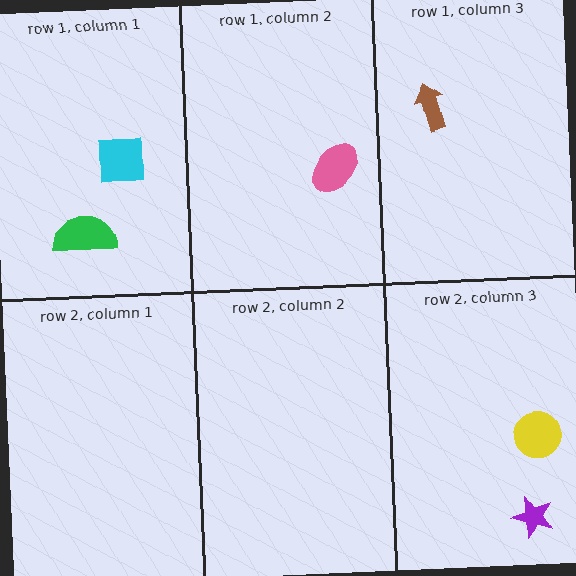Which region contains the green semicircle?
The row 1, column 1 region.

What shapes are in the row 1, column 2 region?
The pink ellipse.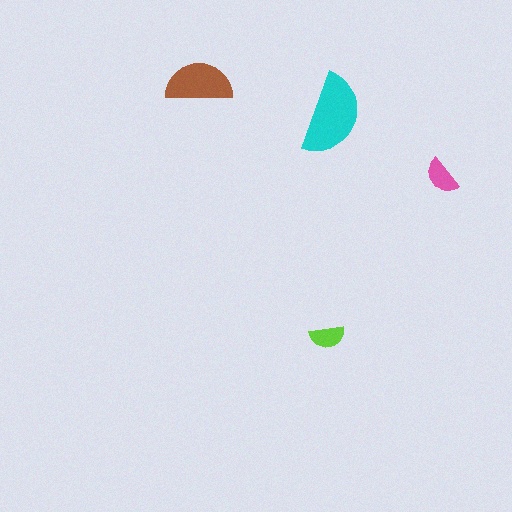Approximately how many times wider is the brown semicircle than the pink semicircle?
About 2 times wider.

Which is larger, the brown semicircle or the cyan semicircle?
The cyan one.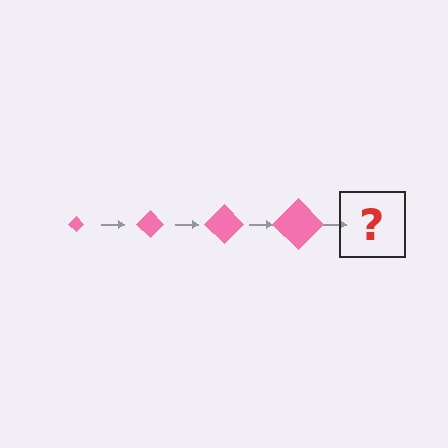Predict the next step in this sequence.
The next step is a pink diamond, larger than the previous one.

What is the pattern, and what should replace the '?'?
The pattern is that the diamond gets progressively larger each step. The '?' should be a pink diamond, larger than the previous one.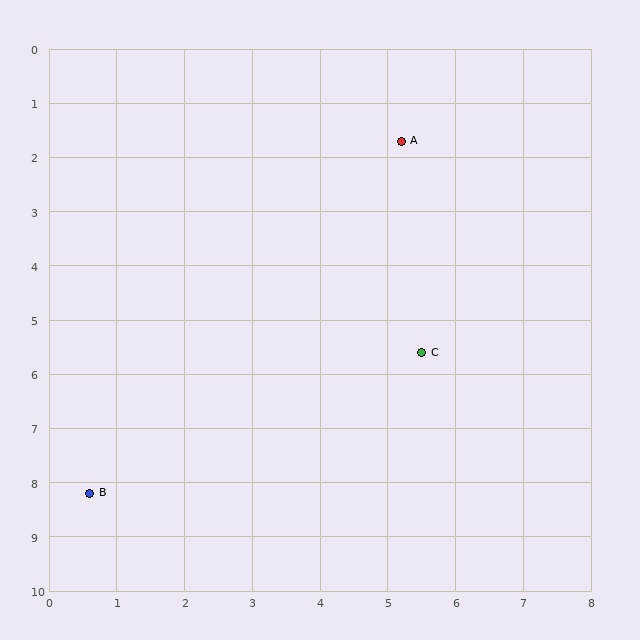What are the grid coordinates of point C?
Point C is at approximately (5.5, 5.6).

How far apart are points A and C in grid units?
Points A and C are about 3.9 grid units apart.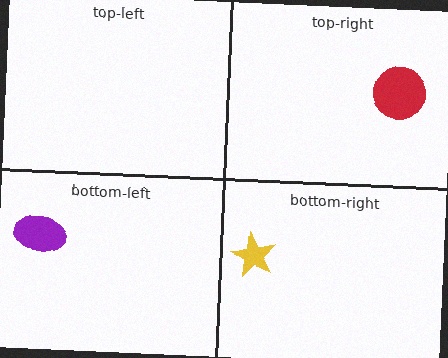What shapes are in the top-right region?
The red circle.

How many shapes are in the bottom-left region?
1.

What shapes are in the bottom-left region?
The purple ellipse.